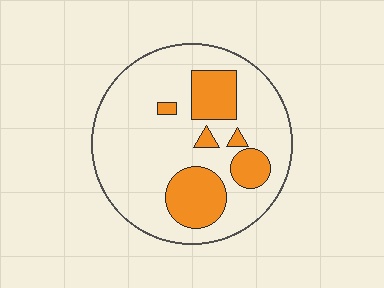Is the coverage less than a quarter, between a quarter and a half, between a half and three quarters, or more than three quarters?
Less than a quarter.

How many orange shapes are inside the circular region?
6.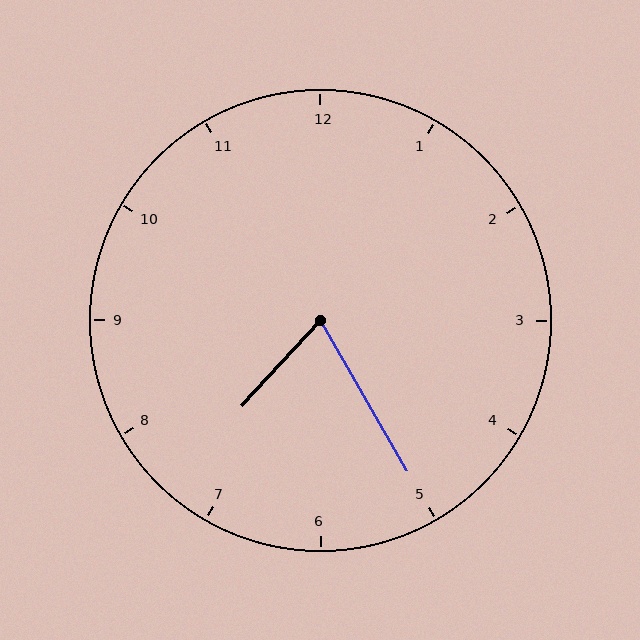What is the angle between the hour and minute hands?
Approximately 72 degrees.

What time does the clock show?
7:25.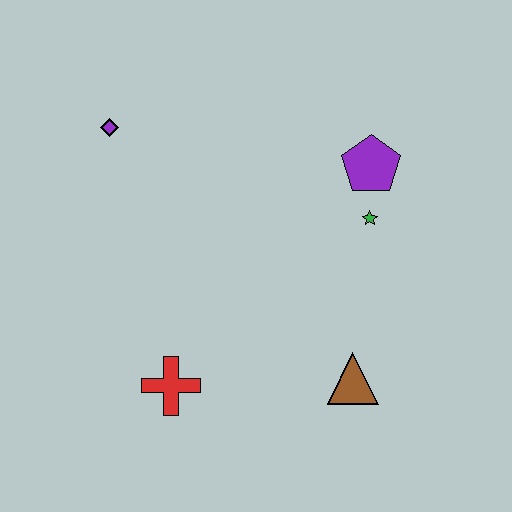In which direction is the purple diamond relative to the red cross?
The purple diamond is above the red cross.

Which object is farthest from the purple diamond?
The brown triangle is farthest from the purple diamond.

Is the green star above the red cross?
Yes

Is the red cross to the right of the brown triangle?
No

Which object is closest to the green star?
The purple pentagon is closest to the green star.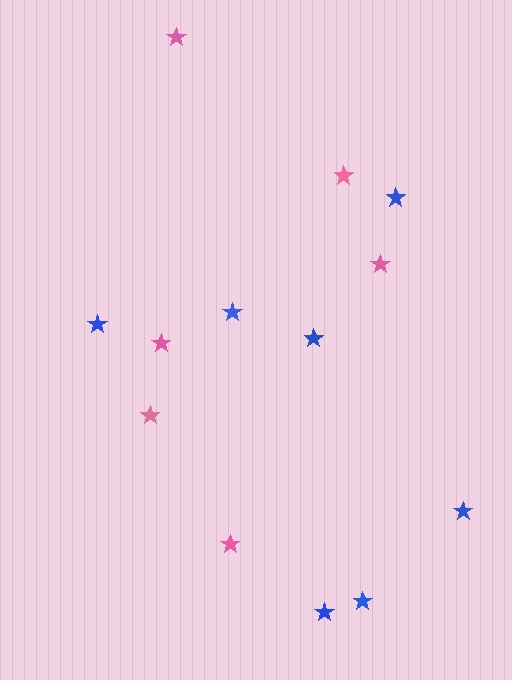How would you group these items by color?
There are 2 groups: one group of blue stars (7) and one group of pink stars (6).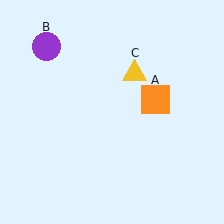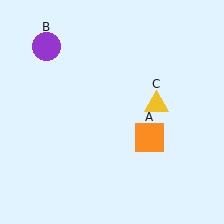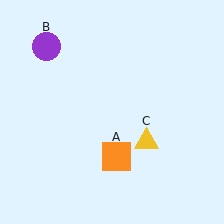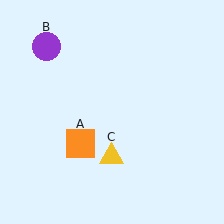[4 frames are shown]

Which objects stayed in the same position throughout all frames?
Purple circle (object B) remained stationary.